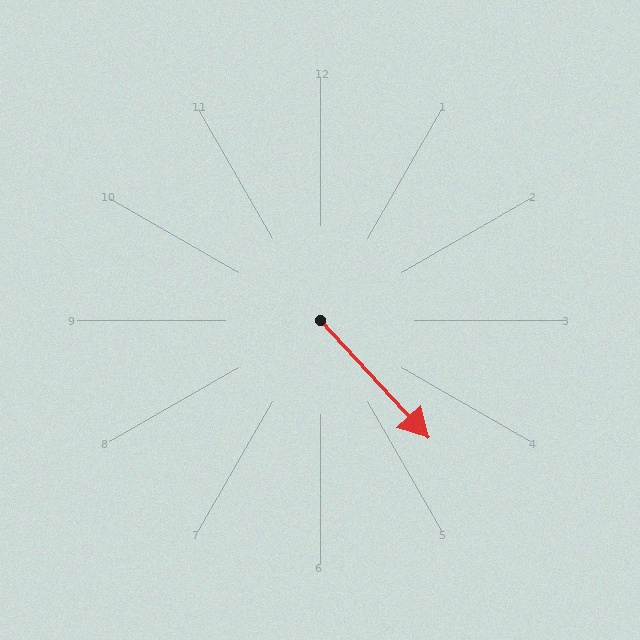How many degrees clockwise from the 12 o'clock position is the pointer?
Approximately 137 degrees.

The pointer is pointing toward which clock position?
Roughly 5 o'clock.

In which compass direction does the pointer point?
Southeast.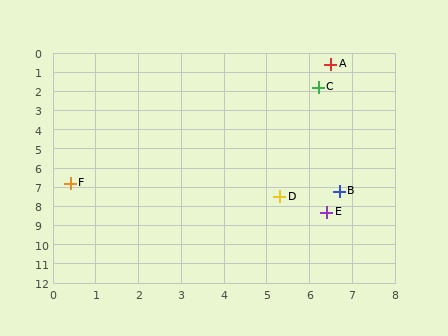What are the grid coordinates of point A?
Point A is at approximately (6.5, 0.6).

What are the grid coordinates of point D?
Point D is at approximately (5.3, 7.5).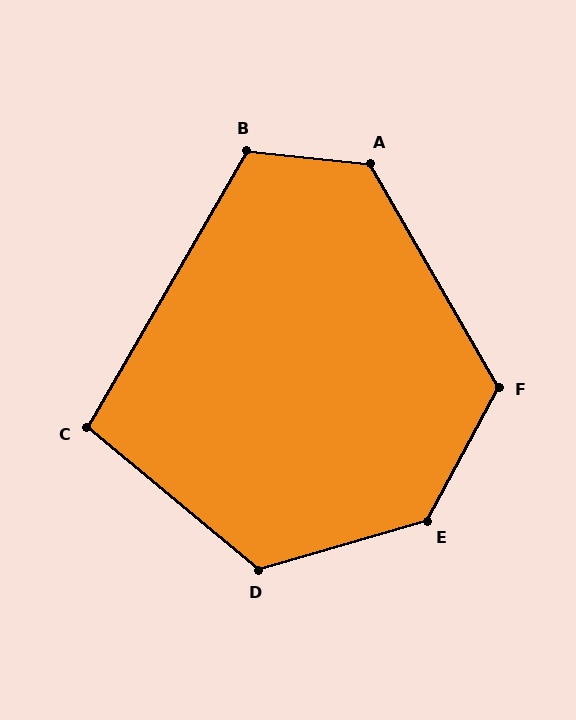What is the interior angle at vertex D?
Approximately 124 degrees (obtuse).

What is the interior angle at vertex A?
Approximately 126 degrees (obtuse).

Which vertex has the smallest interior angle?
C, at approximately 100 degrees.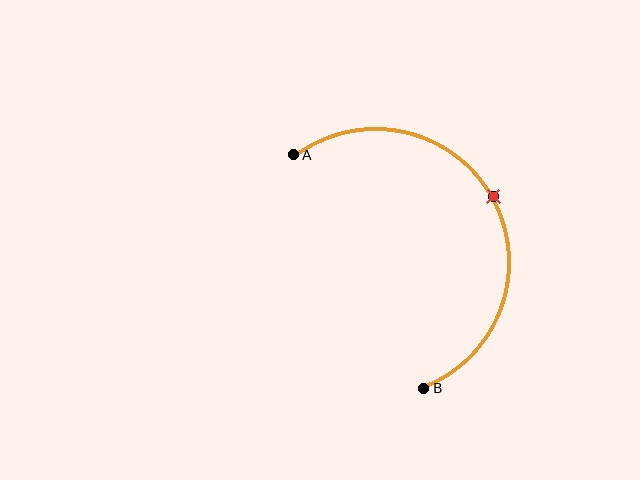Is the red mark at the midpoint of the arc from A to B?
Yes. The red mark lies on the arc at equal arc-length from both A and B — it is the arc midpoint.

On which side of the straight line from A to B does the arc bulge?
The arc bulges to the right of the straight line connecting A and B.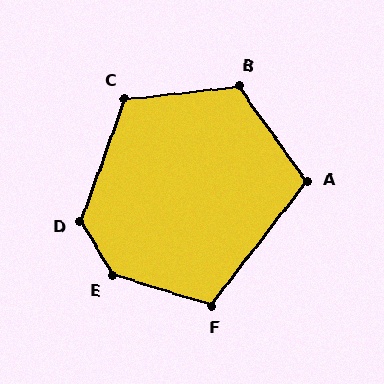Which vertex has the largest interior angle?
E, at approximately 138 degrees.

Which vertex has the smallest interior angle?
A, at approximately 107 degrees.